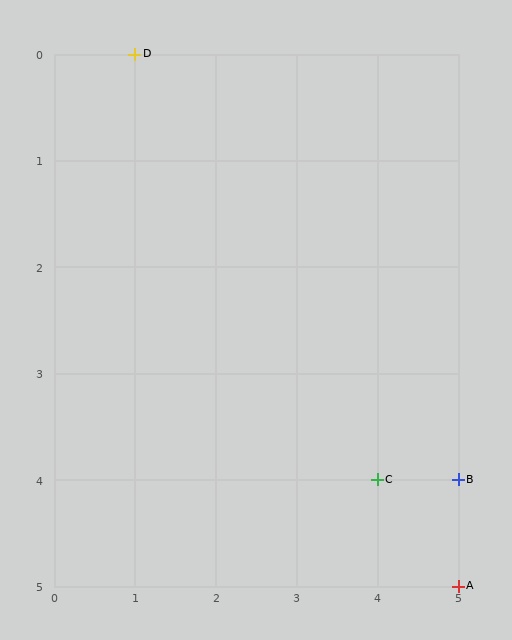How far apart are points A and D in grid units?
Points A and D are 4 columns and 5 rows apart (about 6.4 grid units diagonally).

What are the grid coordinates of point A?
Point A is at grid coordinates (5, 5).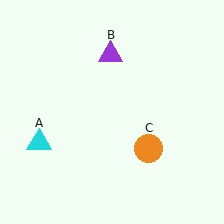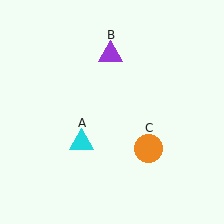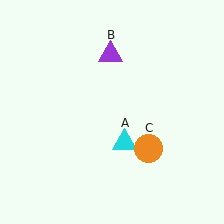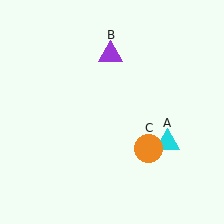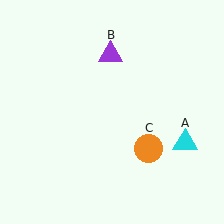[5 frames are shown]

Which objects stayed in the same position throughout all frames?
Purple triangle (object B) and orange circle (object C) remained stationary.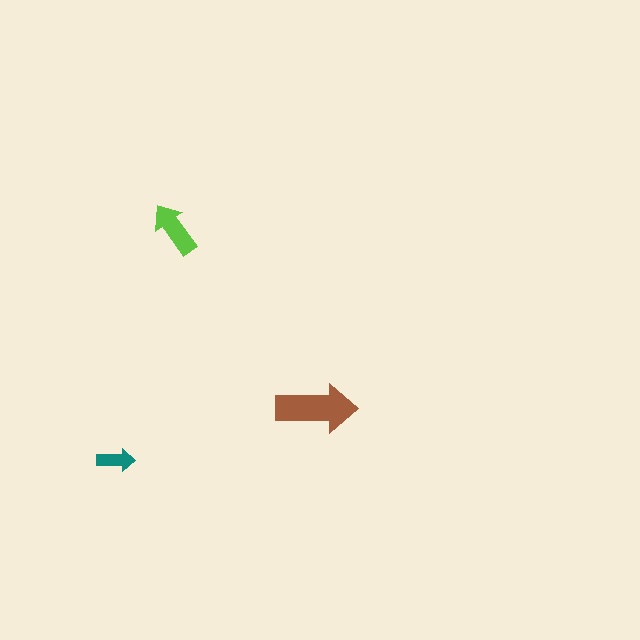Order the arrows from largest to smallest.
the brown one, the lime one, the teal one.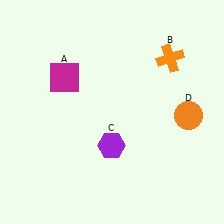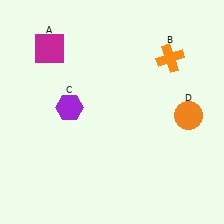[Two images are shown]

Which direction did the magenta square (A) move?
The magenta square (A) moved up.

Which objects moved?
The objects that moved are: the magenta square (A), the purple hexagon (C).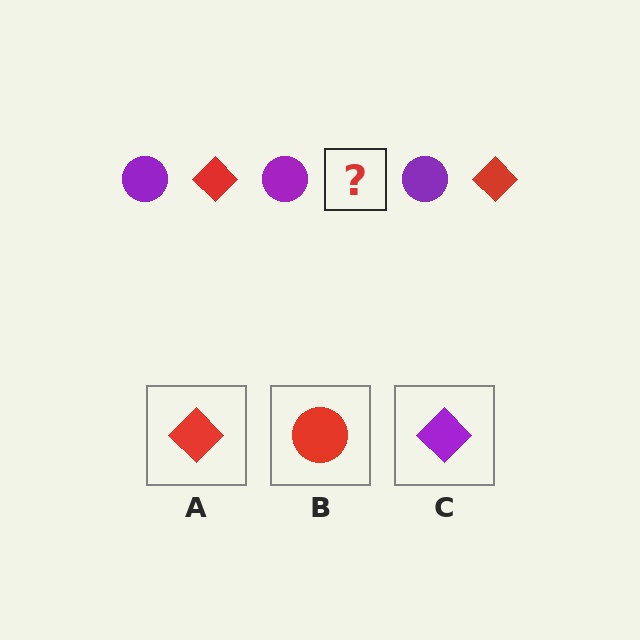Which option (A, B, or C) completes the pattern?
A.